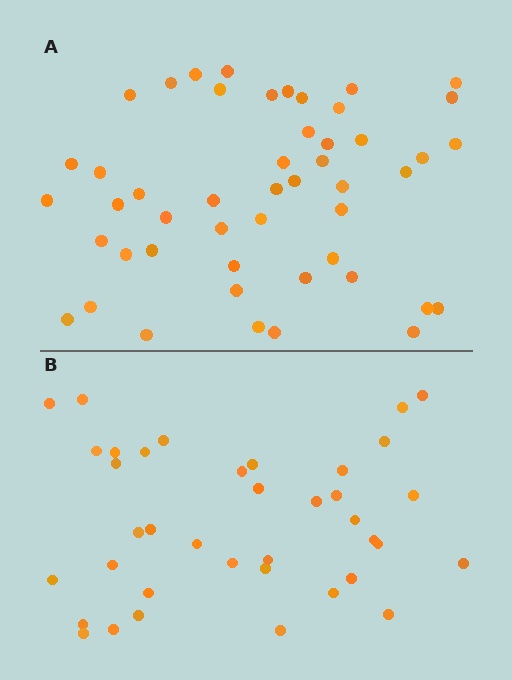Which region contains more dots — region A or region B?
Region A (the top region) has more dots.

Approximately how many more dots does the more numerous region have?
Region A has roughly 12 or so more dots than region B.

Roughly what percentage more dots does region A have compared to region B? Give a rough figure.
About 30% more.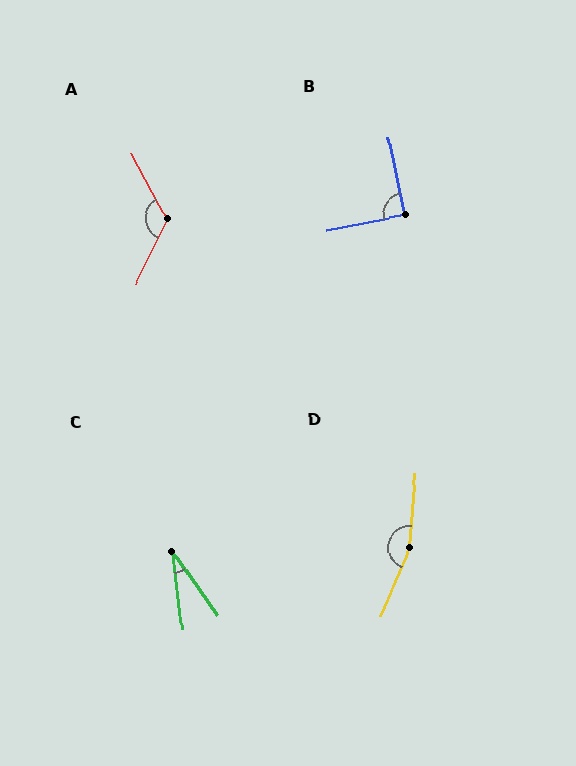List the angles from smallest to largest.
C (28°), B (89°), A (125°), D (162°).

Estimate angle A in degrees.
Approximately 125 degrees.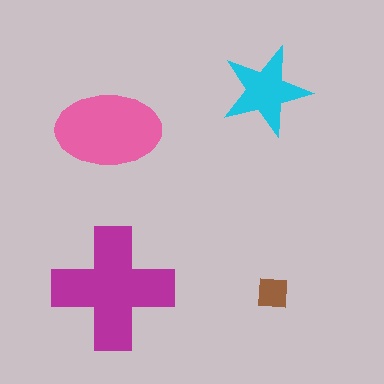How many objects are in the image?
There are 4 objects in the image.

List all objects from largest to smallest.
The magenta cross, the pink ellipse, the cyan star, the brown square.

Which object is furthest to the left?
The pink ellipse is leftmost.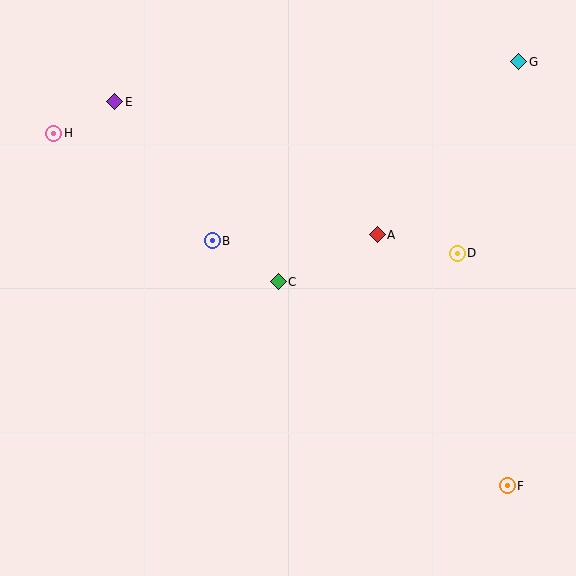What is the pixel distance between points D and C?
The distance between D and C is 181 pixels.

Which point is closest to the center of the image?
Point C at (278, 282) is closest to the center.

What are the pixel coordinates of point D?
Point D is at (457, 253).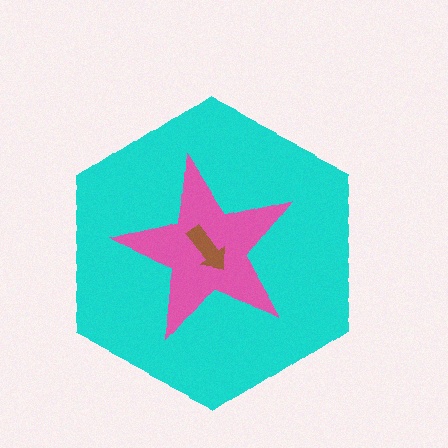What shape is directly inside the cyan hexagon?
The pink star.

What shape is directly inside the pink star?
The brown arrow.